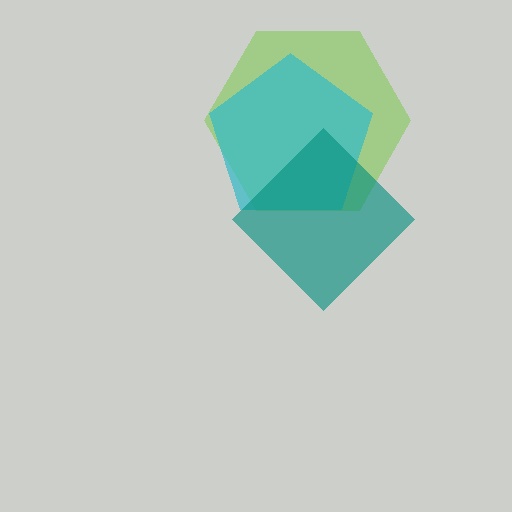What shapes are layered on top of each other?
The layered shapes are: a lime hexagon, a cyan pentagon, a teal diamond.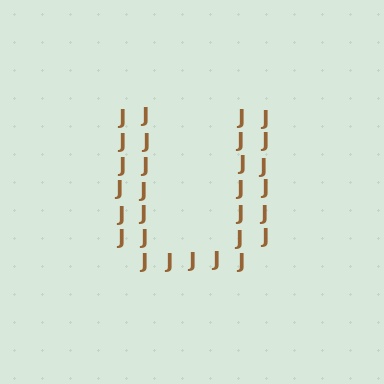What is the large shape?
The large shape is the letter U.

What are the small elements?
The small elements are letter J's.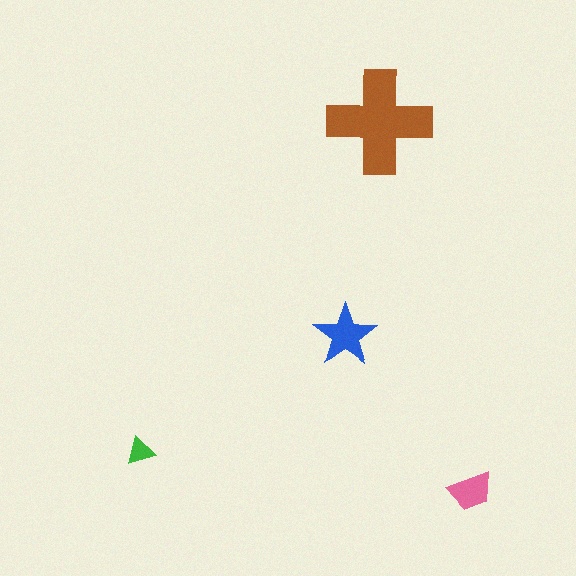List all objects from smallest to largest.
The green triangle, the pink trapezoid, the blue star, the brown cross.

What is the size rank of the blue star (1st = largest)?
2nd.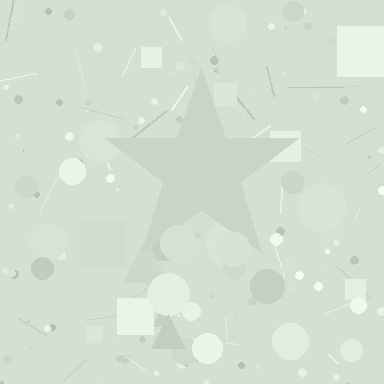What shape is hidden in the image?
A star is hidden in the image.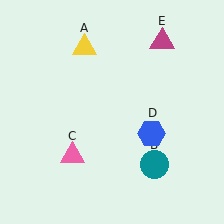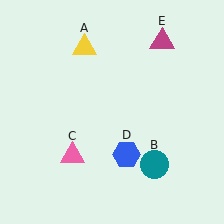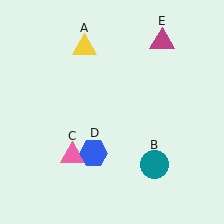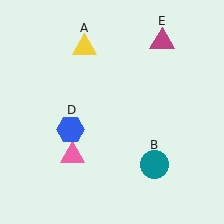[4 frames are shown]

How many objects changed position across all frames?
1 object changed position: blue hexagon (object D).